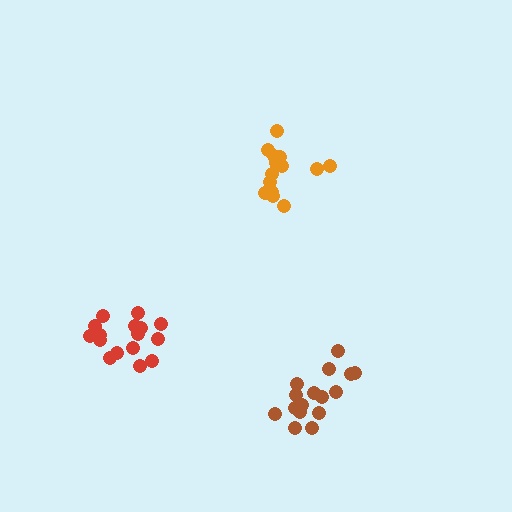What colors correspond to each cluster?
The clusters are colored: orange, red, brown.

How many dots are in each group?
Group 1: 15 dots, Group 2: 16 dots, Group 3: 16 dots (47 total).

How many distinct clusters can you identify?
There are 3 distinct clusters.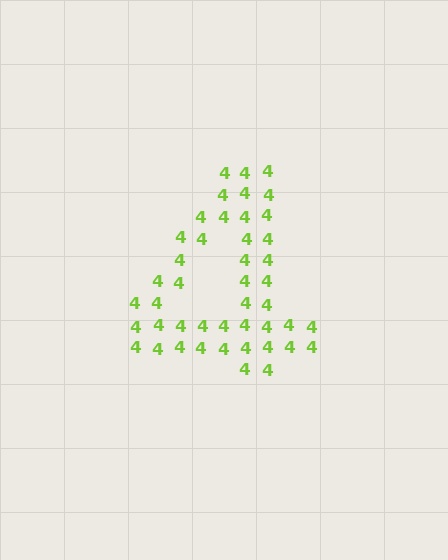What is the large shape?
The large shape is the digit 4.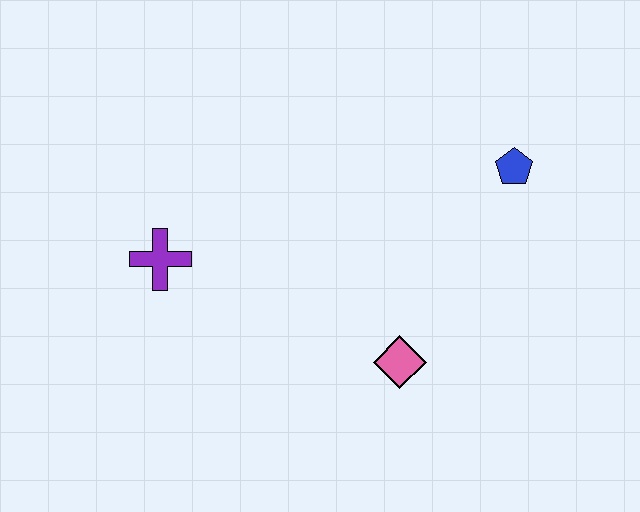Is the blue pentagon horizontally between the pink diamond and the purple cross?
No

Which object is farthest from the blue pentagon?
The purple cross is farthest from the blue pentagon.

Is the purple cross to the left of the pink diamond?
Yes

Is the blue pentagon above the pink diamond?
Yes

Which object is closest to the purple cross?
The pink diamond is closest to the purple cross.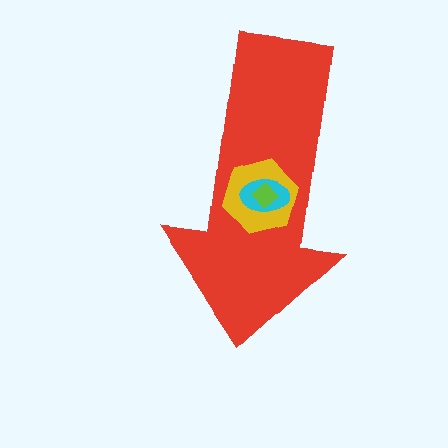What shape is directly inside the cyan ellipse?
The lime diamond.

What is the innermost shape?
The lime diamond.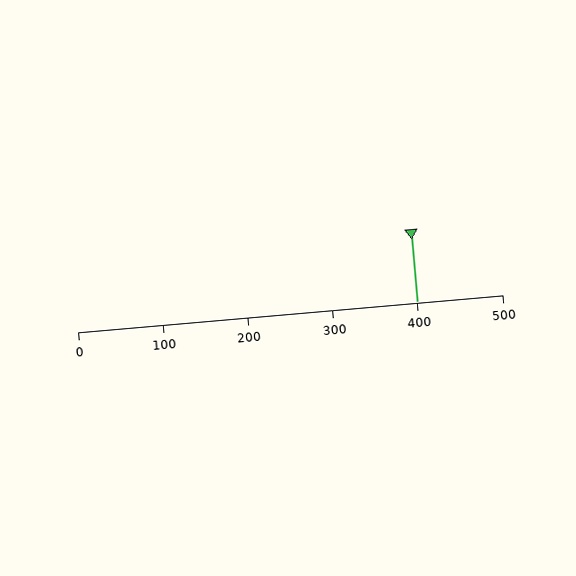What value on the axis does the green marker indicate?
The marker indicates approximately 400.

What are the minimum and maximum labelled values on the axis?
The axis runs from 0 to 500.